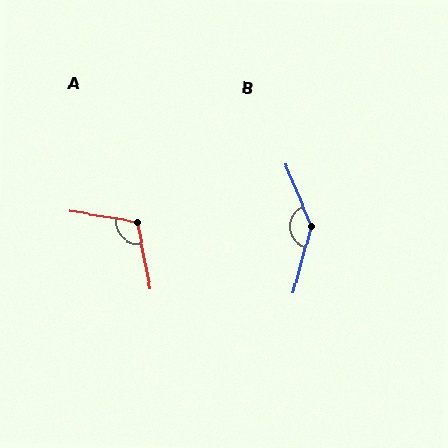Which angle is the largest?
B, at approximately 142 degrees.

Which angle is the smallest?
A, at approximately 110 degrees.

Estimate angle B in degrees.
Approximately 142 degrees.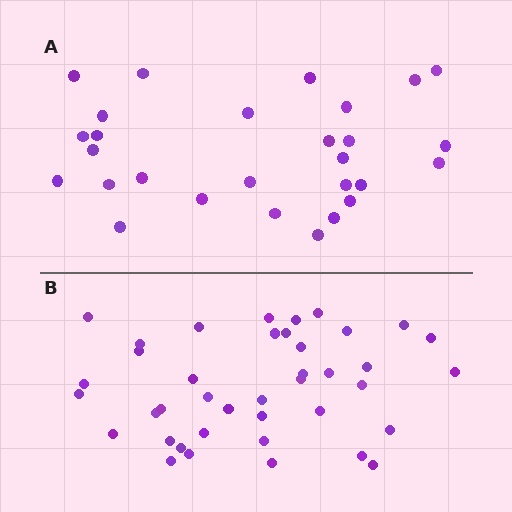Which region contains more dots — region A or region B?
Region B (the bottom region) has more dots.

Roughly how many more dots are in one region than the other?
Region B has roughly 12 or so more dots than region A.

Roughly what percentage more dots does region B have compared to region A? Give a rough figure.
About 45% more.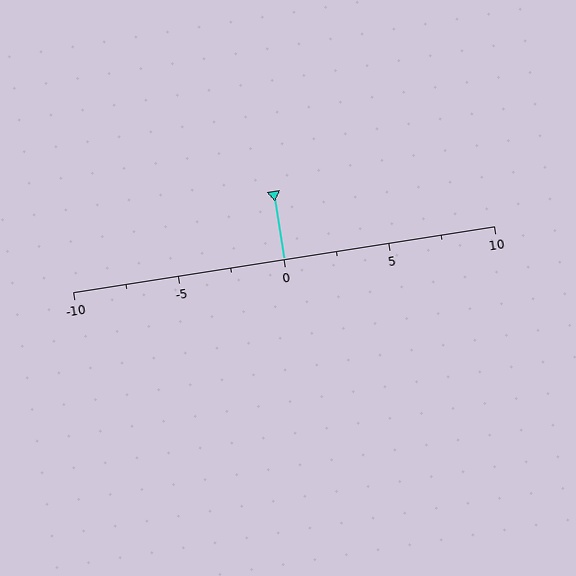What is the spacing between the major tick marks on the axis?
The major ticks are spaced 5 apart.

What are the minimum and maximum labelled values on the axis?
The axis runs from -10 to 10.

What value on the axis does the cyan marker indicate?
The marker indicates approximately 0.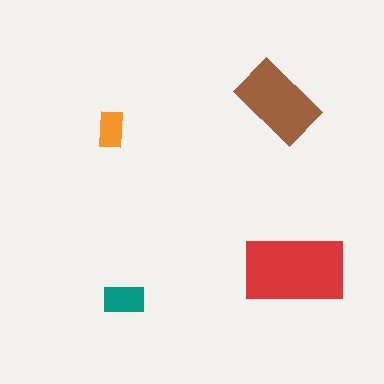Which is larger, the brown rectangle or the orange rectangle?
The brown one.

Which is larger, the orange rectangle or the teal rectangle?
The teal one.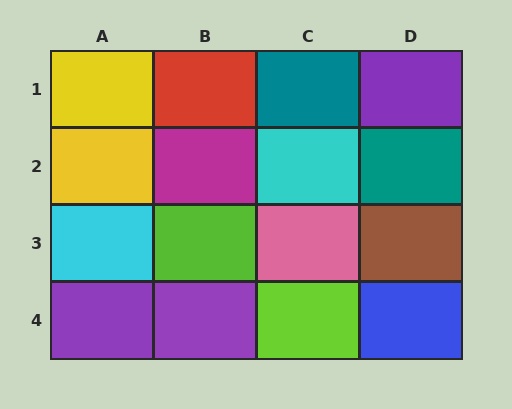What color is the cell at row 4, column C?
Lime.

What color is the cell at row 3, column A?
Cyan.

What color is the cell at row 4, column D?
Blue.